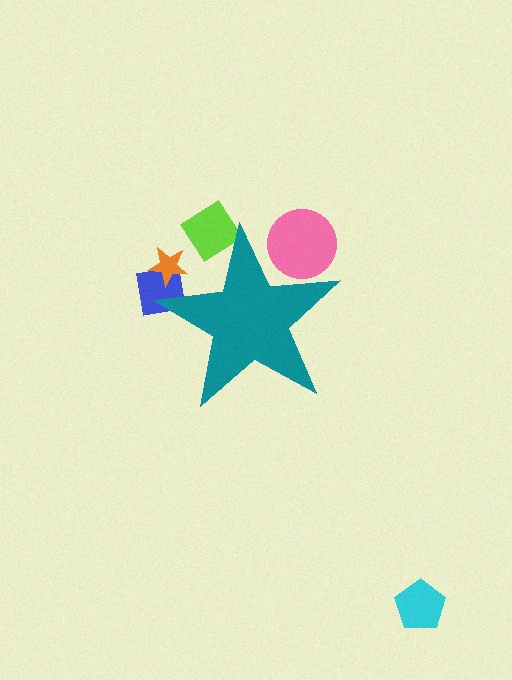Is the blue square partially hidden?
Yes, the blue square is partially hidden behind the teal star.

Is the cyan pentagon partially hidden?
No, the cyan pentagon is fully visible.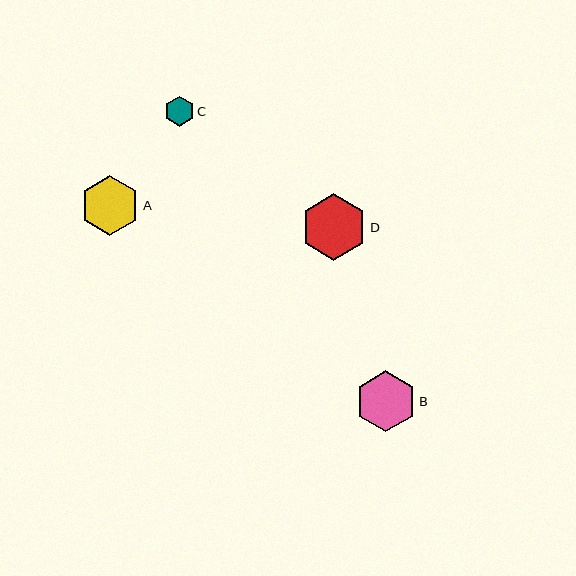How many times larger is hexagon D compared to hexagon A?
Hexagon D is approximately 1.1 times the size of hexagon A.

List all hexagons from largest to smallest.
From largest to smallest: D, B, A, C.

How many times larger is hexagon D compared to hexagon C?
Hexagon D is approximately 2.2 times the size of hexagon C.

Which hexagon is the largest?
Hexagon D is the largest with a size of approximately 66 pixels.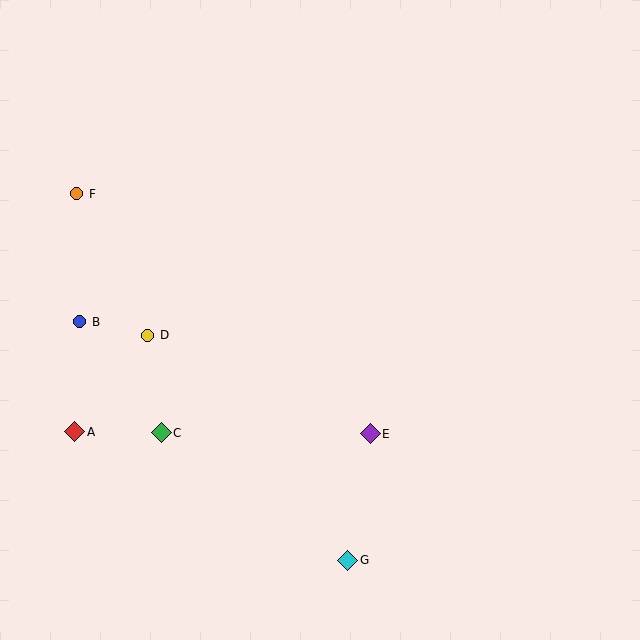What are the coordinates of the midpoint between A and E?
The midpoint between A and E is at (222, 433).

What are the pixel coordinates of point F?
Point F is at (77, 194).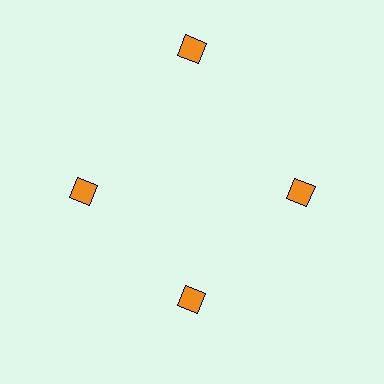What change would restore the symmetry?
The symmetry would be restored by moving it inward, back onto the ring so that all 4 diamonds sit at equal angles and equal distance from the center.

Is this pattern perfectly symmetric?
No. The 4 orange diamonds are arranged in a ring, but one element near the 12 o'clock position is pushed outward from the center, breaking the 4-fold rotational symmetry.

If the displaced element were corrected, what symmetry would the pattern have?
It would have 4-fold rotational symmetry — the pattern would map onto itself every 90 degrees.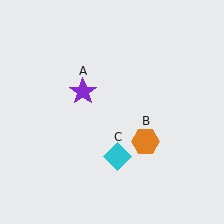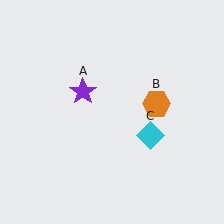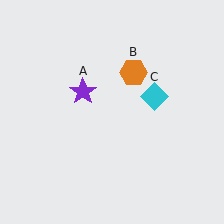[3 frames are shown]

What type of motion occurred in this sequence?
The orange hexagon (object B), cyan diamond (object C) rotated counterclockwise around the center of the scene.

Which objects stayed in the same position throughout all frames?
Purple star (object A) remained stationary.